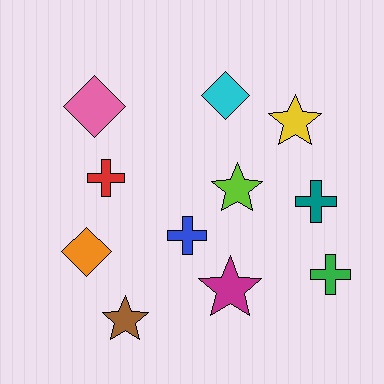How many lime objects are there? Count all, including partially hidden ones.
There is 1 lime object.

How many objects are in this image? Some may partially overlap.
There are 11 objects.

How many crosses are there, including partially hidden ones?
There are 4 crosses.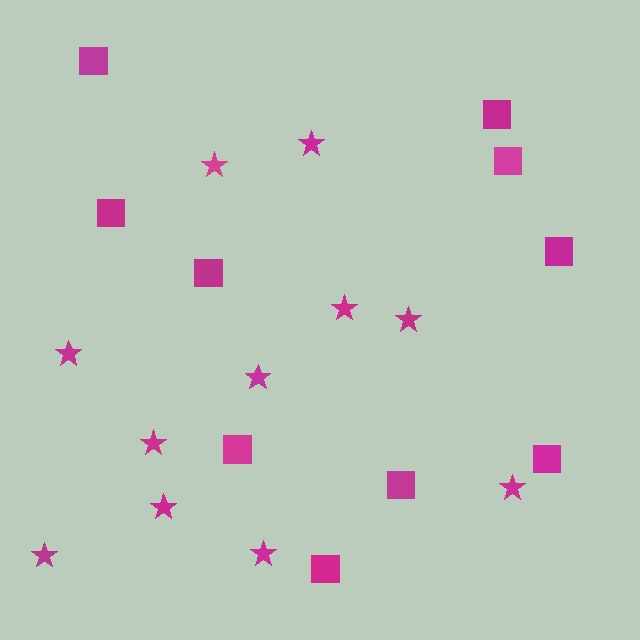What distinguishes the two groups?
There are 2 groups: one group of stars (11) and one group of squares (10).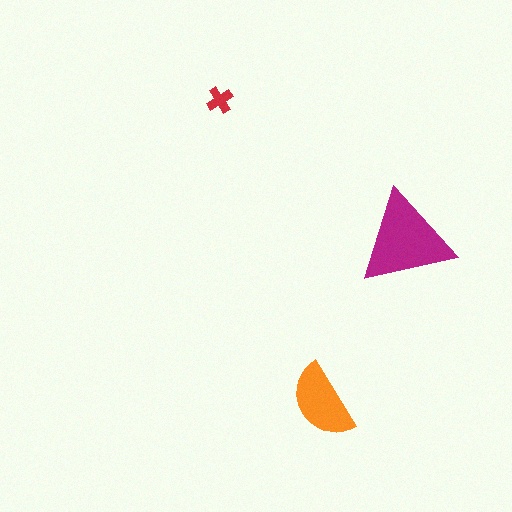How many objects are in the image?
There are 3 objects in the image.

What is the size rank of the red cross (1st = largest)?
3rd.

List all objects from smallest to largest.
The red cross, the orange semicircle, the magenta triangle.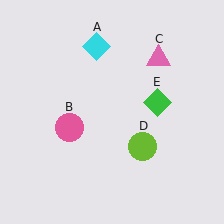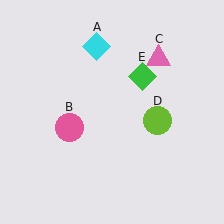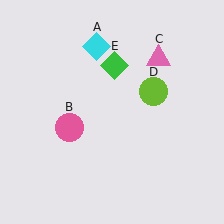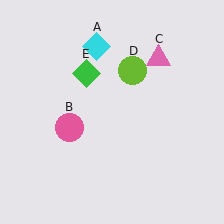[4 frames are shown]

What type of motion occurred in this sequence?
The lime circle (object D), green diamond (object E) rotated counterclockwise around the center of the scene.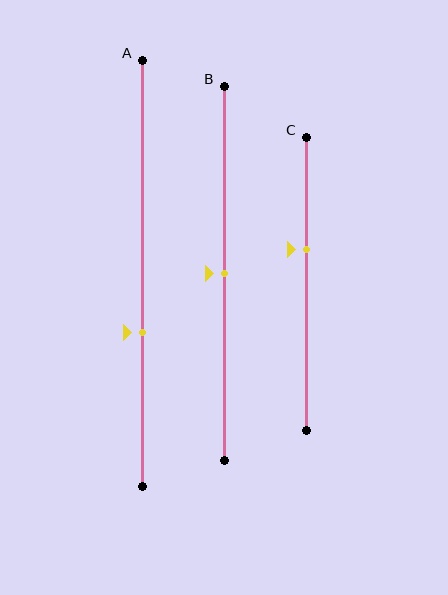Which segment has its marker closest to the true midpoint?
Segment B has its marker closest to the true midpoint.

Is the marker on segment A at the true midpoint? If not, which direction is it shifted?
No, the marker on segment A is shifted downward by about 14% of the segment length.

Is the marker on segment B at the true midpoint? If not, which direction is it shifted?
Yes, the marker on segment B is at the true midpoint.